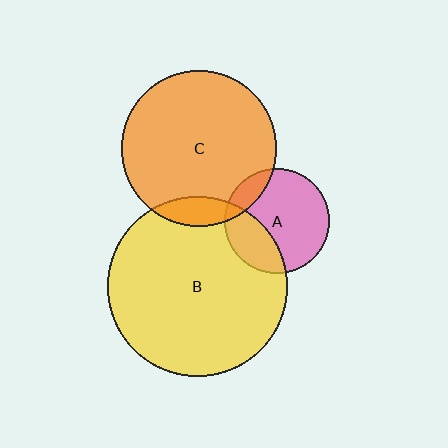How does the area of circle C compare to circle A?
Approximately 2.2 times.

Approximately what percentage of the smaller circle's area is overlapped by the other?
Approximately 10%.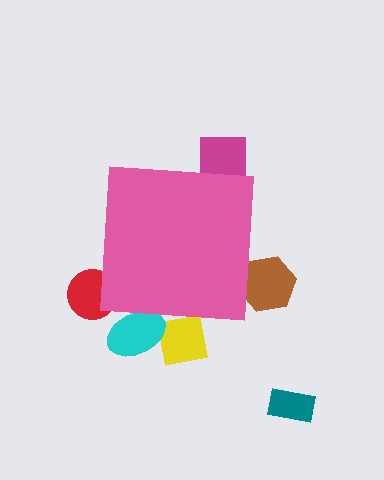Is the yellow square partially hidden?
Yes, the yellow square is partially hidden behind the pink square.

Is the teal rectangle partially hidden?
No, the teal rectangle is fully visible.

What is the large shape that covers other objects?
A pink square.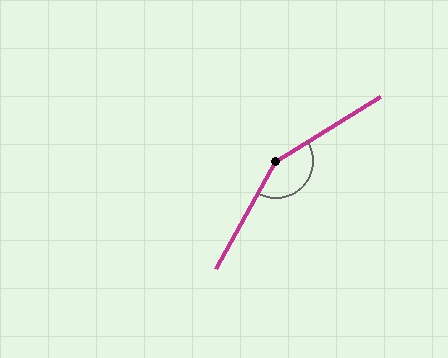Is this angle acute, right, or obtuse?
It is obtuse.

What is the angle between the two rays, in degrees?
Approximately 151 degrees.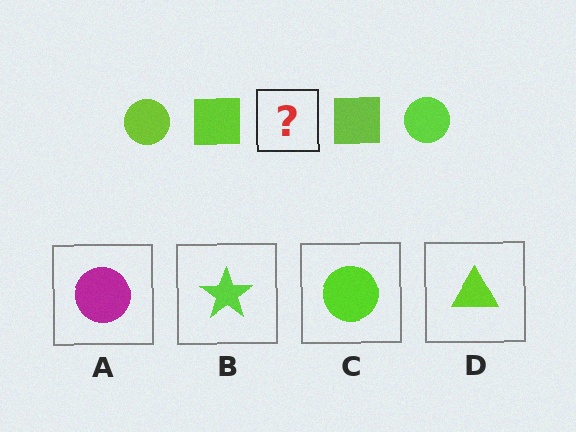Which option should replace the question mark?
Option C.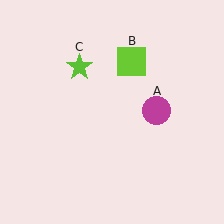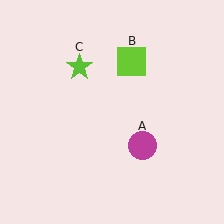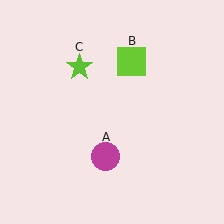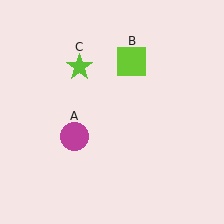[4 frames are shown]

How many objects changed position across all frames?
1 object changed position: magenta circle (object A).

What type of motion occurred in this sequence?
The magenta circle (object A) rotated clockwise around the center of the scene.